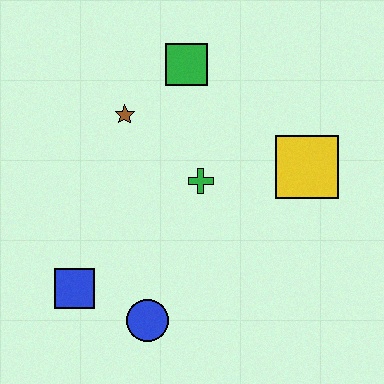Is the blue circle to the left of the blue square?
No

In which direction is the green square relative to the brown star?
The green square is to the right of the brown star.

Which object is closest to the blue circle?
The blue square is closest to the blue circle.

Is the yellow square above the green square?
No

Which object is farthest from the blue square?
The yellow square is farthest from the blue square.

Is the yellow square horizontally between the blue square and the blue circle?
No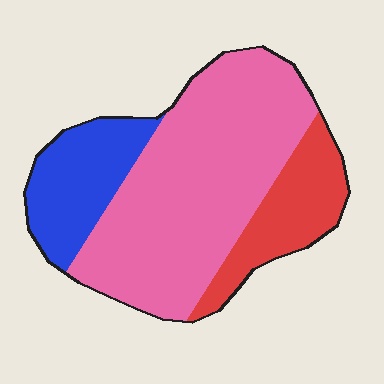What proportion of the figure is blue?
Blue takes up about one fifth (1/5) of the figure.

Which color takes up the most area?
Pink, at roughly 60%.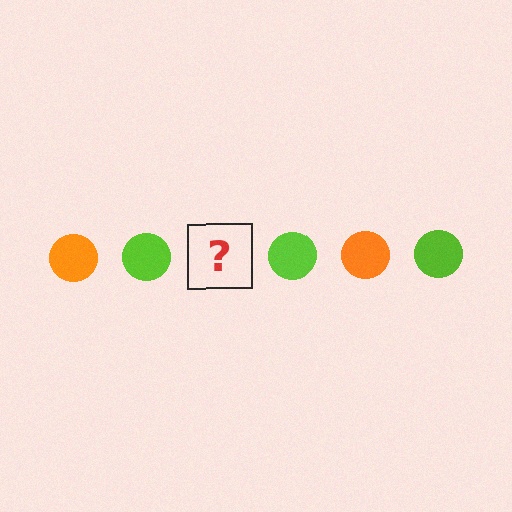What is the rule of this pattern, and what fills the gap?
The rule is that the pattern cycles through orange, lime circles. The gap should be filled with an orange circle.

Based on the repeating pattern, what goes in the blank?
The blank should be an orange circle.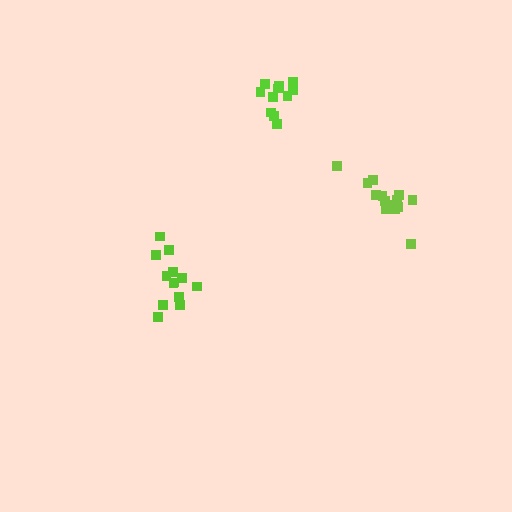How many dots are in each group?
Group 1: 11 dots, Group 2: 14 dots, Group 3: 13 dots (38 total).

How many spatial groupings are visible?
There are 3 spatial groupings.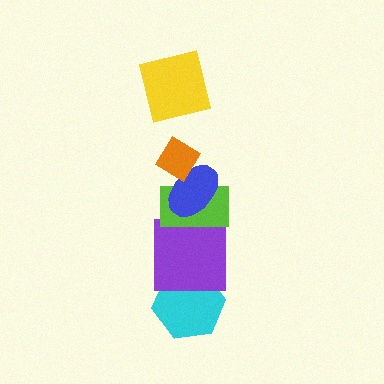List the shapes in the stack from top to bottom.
From top to bottom: the yellow square, the orange diamond, the blue ellipse, the lime rectangle, the purple square, the cyan hexagon.